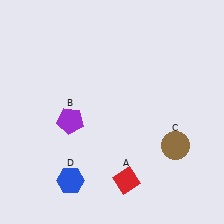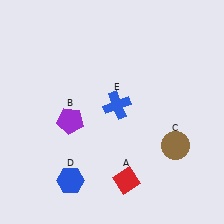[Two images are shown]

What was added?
A blue cross (E) was added in Image 2.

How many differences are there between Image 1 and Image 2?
There is 1 difference between the two images.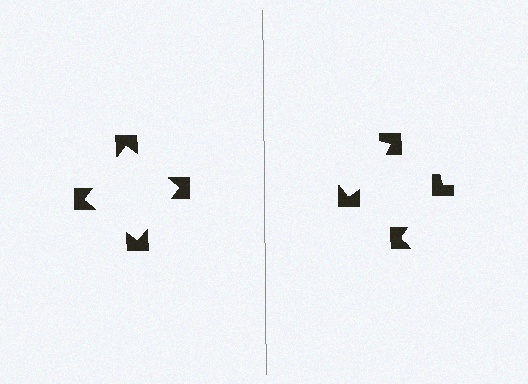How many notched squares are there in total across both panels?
8 — 4 on each side.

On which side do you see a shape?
An illusory square appears on the left side. On the right side the wedge cuts are rotated, so no coherent shape forms.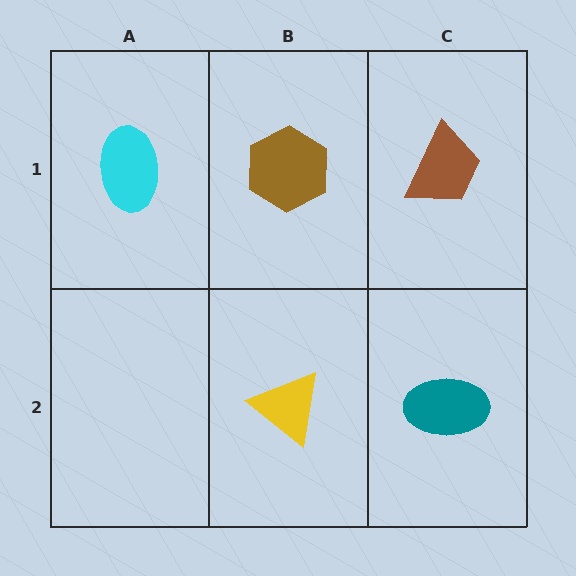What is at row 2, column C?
A teal ellipse.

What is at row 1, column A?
A cyan ellipse.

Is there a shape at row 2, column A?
No, that cell is empty.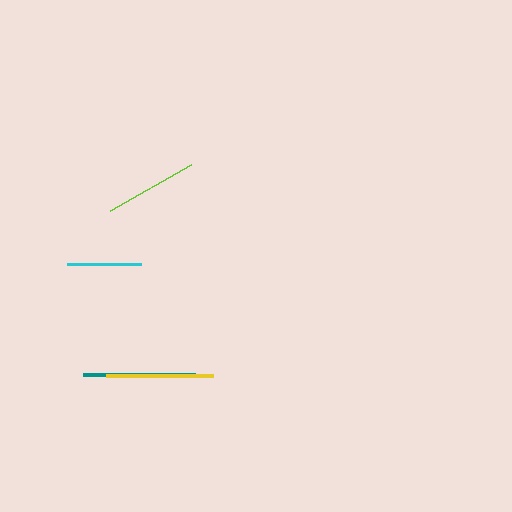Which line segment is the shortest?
The cyan line is the shortest at approximately 73 pixels.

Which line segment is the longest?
The teal line is the longest at approximately 112 pixels.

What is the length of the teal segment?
The teal segment is approximately 112 pixels long.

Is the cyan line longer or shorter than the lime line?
The lime line is longer than the cyan line.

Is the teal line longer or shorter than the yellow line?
The teal line is longer than the yellow line.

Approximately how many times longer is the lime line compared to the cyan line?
The lime line is approximately 1.3 times the length of the cyan line.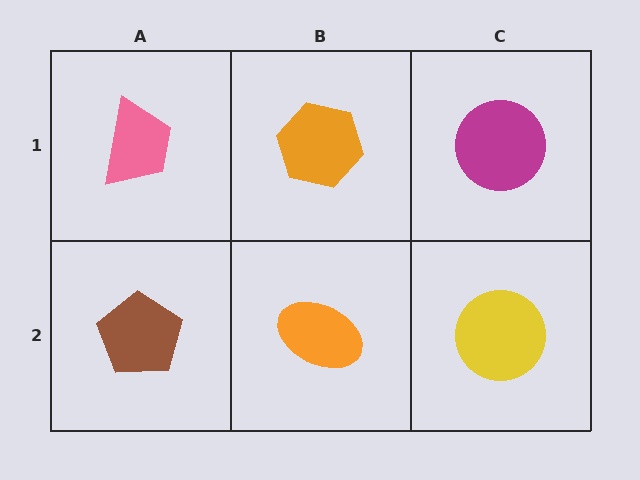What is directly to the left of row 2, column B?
A brown pentagon.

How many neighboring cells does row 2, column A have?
2.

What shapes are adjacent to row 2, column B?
An orange hexagon (row 1, column B), a brown pentagon (row 2, column A), a yellow circle (row 2, column C).